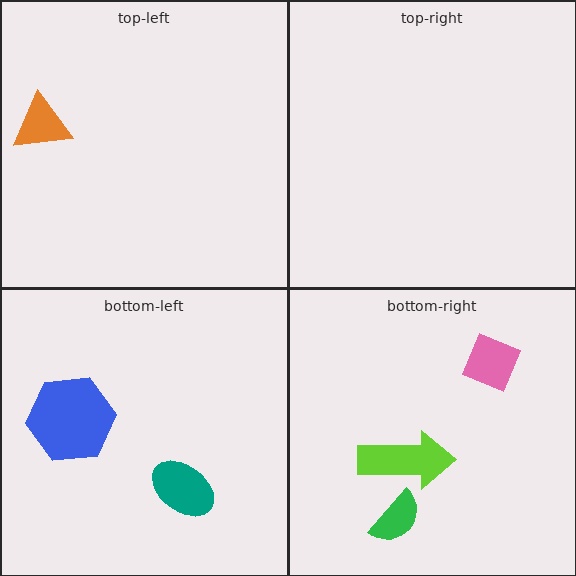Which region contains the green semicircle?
The bottom-right region.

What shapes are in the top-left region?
The orange triangle.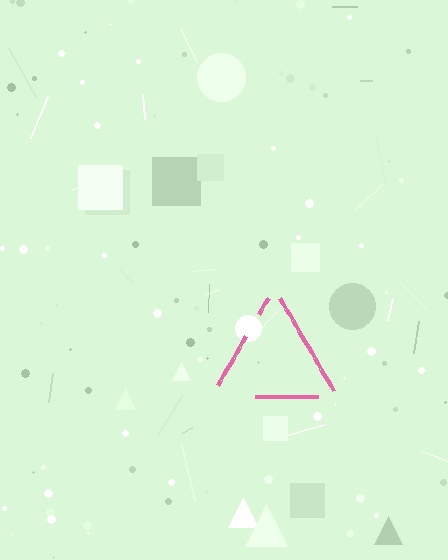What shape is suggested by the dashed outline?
The dashed outline suggests a triangle.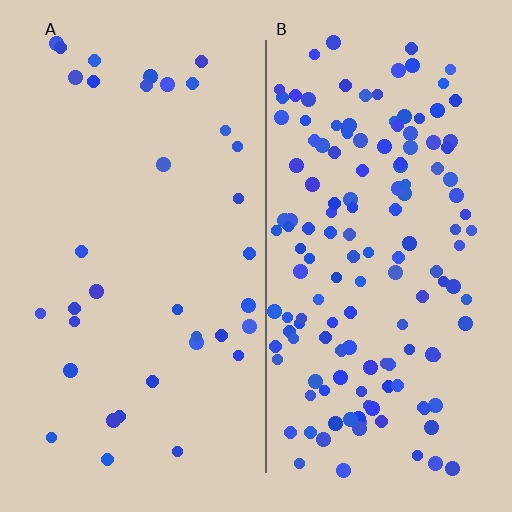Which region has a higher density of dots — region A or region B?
B (the right).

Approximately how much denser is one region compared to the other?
Approximately 4.1× — region B over region A.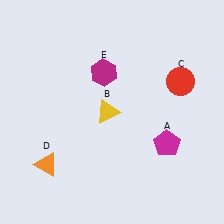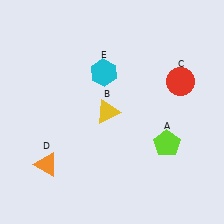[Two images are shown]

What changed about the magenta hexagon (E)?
In Image 1, E is magenta. In Image 2, it changed to cyan.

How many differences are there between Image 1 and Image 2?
There are 2 differences between the two images.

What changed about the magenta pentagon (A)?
In Image 1, A is magenta. In Image 2, it changed to lime.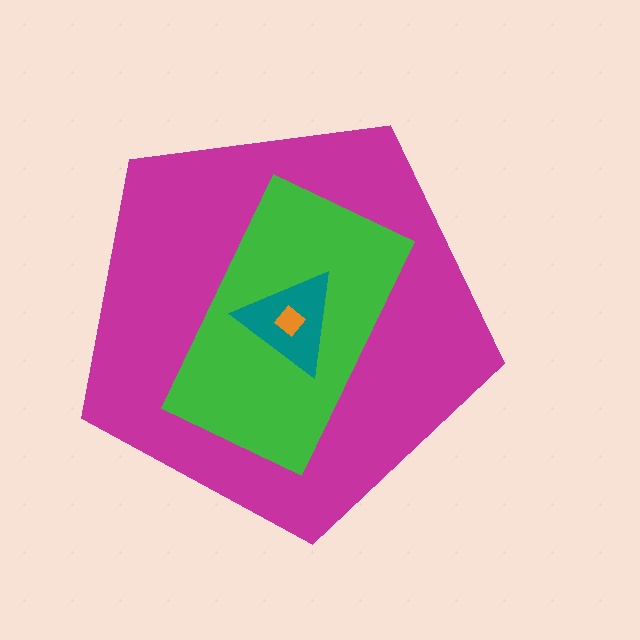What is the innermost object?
The orange diamond.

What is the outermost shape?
The magenta pentagon.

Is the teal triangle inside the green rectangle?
Yes.